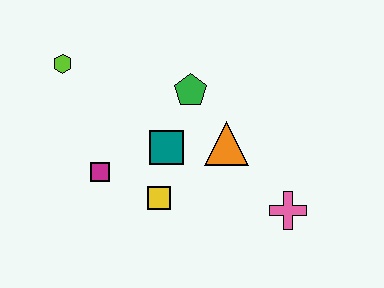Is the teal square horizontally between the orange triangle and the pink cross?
No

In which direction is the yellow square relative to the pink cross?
The yellow square is to the left of the pink cross.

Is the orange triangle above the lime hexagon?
No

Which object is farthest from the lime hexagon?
The pink cross is farthest from the lime hexagon.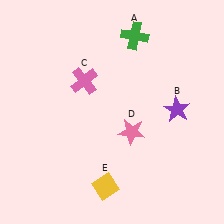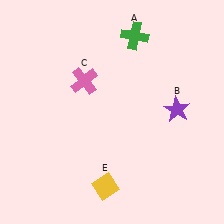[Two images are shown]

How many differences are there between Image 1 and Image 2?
There is 1 difference between the two images.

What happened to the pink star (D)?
The pink star (D) was removed in Image 2. It was in the bottom-right area of Image 1.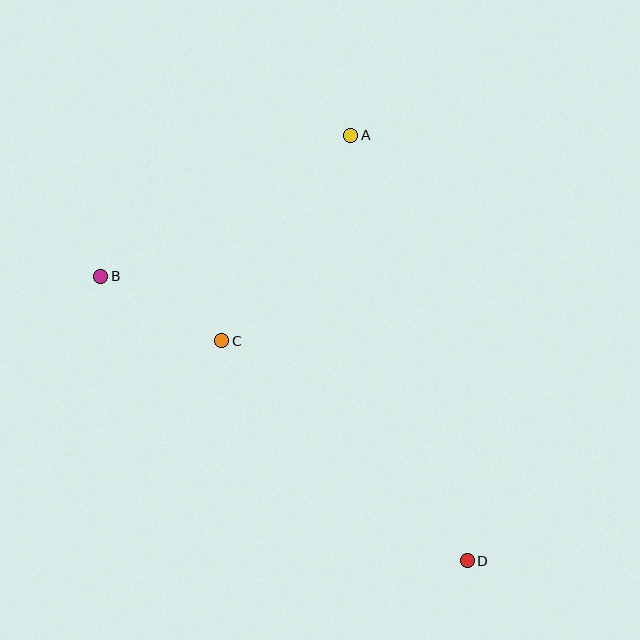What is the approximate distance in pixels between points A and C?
The distance between A and C is approximately 242 pixels.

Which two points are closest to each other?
Points B and C are closest to each other.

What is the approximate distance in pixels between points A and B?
The distance between A and B is approximately 287 pixels.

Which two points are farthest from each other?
Points B and D are farthest from each other.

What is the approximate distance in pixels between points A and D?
The distance between A and D is approximately 441 pixels.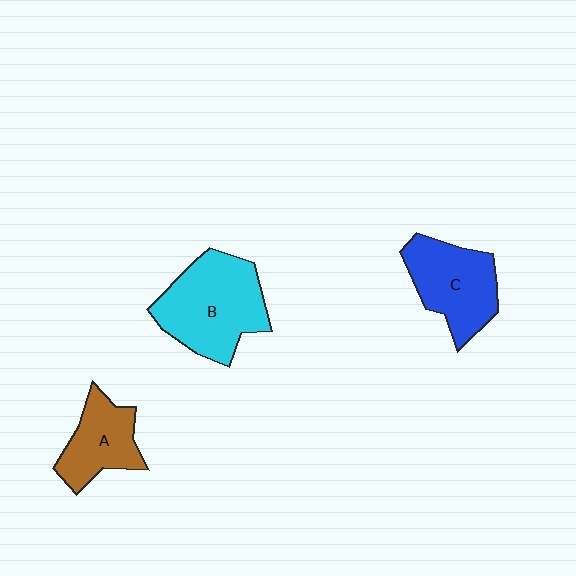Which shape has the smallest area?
Shape A (brown).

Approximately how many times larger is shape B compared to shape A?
Approximately 1.7 times.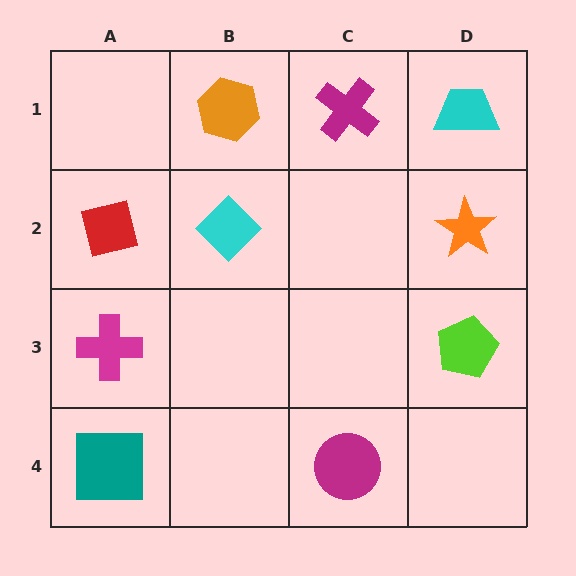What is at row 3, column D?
A lime pentagon.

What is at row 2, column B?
A cyan diamond.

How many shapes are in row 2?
3 shapes.